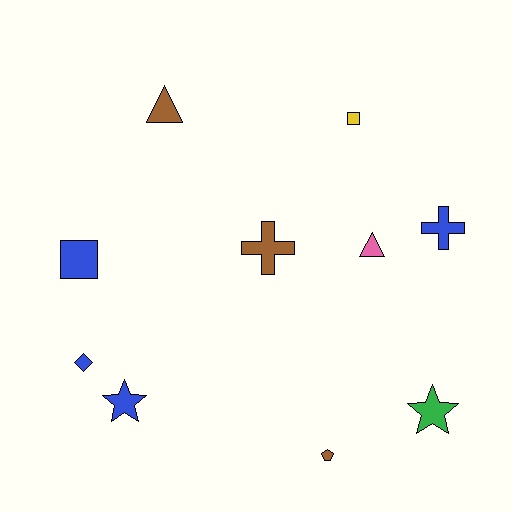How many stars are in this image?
There are 2 stars.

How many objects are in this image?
There are 10 objects.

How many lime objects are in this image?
There are no lime objects.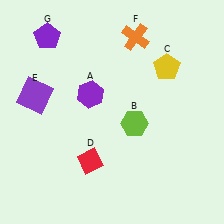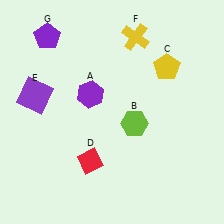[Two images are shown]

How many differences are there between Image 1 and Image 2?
There is 1 difference between the two images.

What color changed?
The cross (F) changed from orange in Image 1 to yellow in Image 2.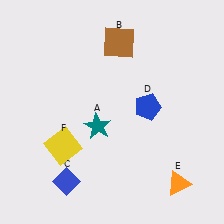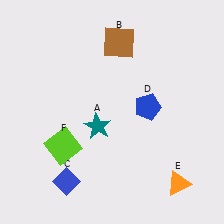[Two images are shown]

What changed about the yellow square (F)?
In Image 1, F is yellow. In Image 2, it changed to lime.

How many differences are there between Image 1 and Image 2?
There is 1 difference between the two images.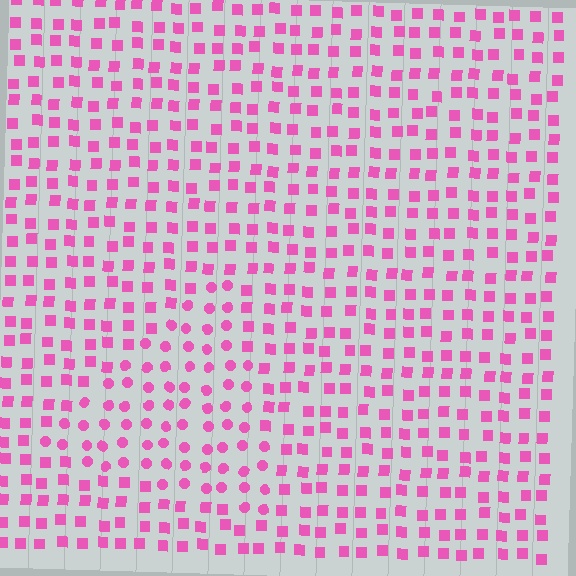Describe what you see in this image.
The image is filled with small pink elements arranged in a uniform grid. A triangle-shaped region contains circles, while the surrounding area contains squares. The boundary is defined purely by the change in element shape.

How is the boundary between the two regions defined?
The boundary is defined by a change in element shape: circles inside vs. squares outside. All elements share the same color and spacing.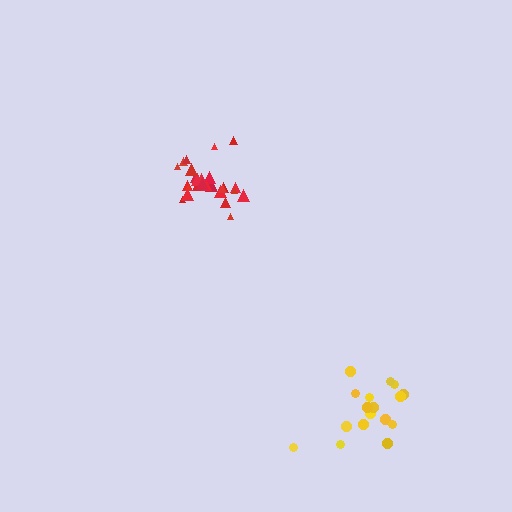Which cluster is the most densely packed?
Red.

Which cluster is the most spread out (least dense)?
Yellow.